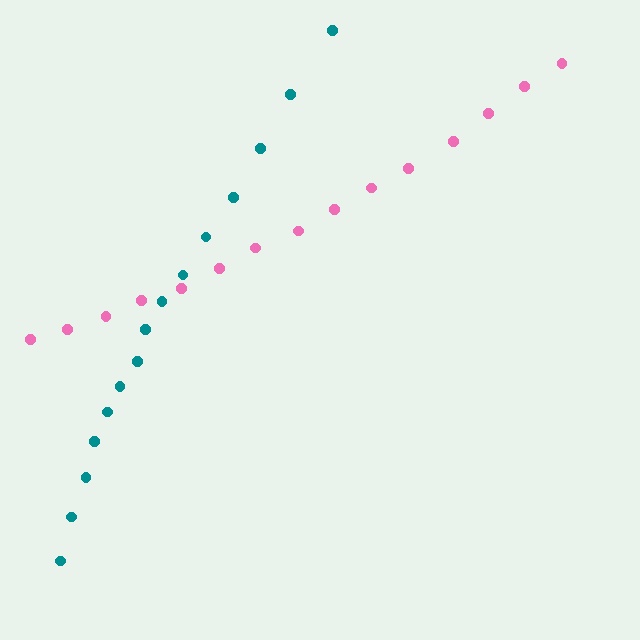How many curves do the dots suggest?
There are 2 distinct paths.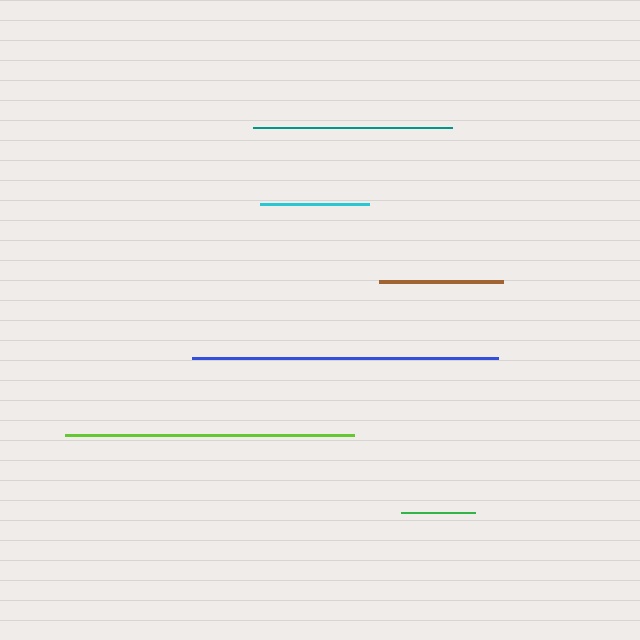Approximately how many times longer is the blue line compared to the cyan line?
The blue line is approximately 2.8 times the length of the cyan line.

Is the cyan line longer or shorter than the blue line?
The blue line is longer than the cyan line.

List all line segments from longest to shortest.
From longest to shortest: blue, lime, teal, brown, cyan, green.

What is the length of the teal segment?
The teal segment is approximately 199 pixels long.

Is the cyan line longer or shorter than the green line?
The cyan line is longer than the green line.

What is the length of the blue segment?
The blue segment is approximately 306 pixels long.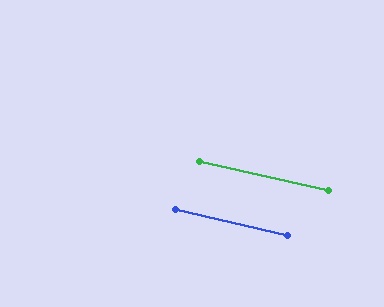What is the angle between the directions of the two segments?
Approximately 0 degrees.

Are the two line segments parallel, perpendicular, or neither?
Parallel — their directions differ by only 0.4°.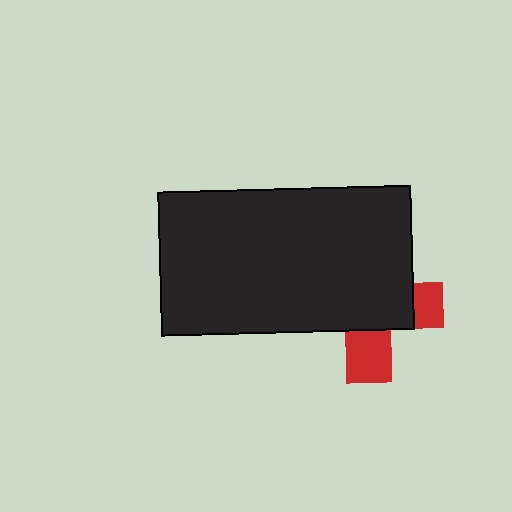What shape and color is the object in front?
The object in front is a black rectangle.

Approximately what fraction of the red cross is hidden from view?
Roughly 69% of the red cross is hidden behind the black rectangle.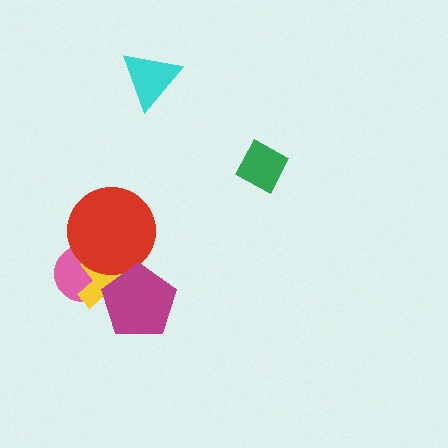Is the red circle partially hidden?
No, no other shape covers it.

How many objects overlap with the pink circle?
2 objects overlap with the pink circle.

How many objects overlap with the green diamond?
0 objects overlap with the green diamond.